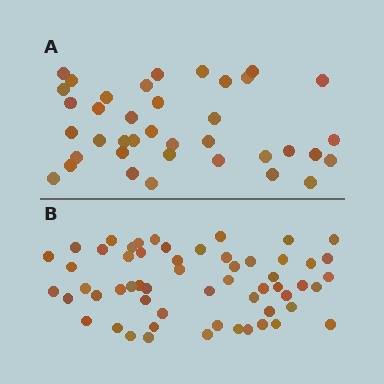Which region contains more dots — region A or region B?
Region B (the bottom region) has more dots.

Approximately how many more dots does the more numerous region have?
Region B has approximately 20 more dots than region A.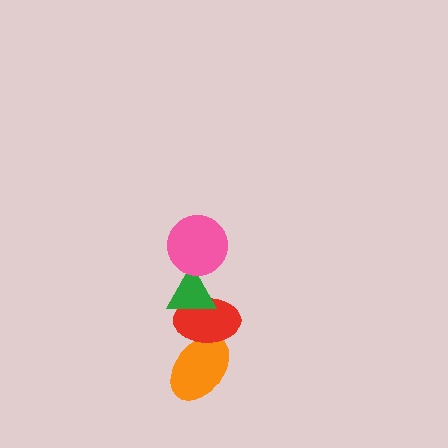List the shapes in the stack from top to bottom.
From top to bottom: the pink circle, the green triangle, the red ellipse, the orange ellipse.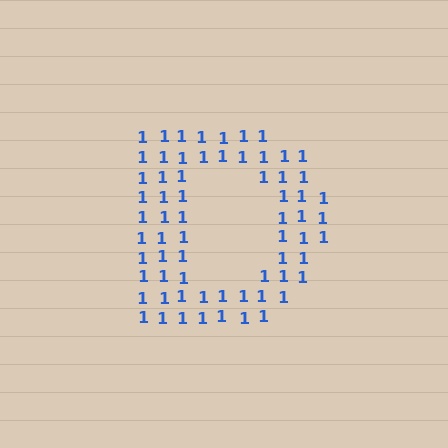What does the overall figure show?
The overall figure shows the letter D.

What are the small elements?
The small elements are digit 1's.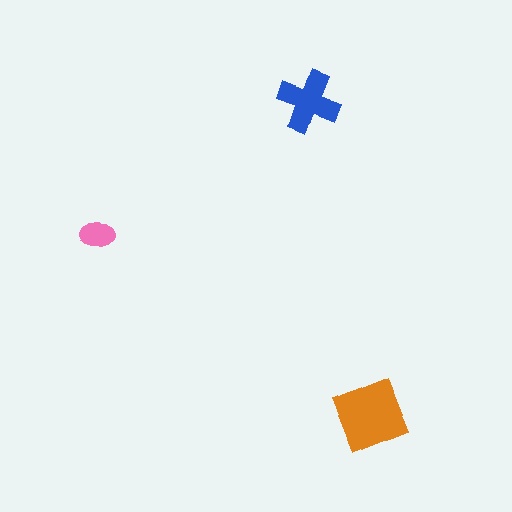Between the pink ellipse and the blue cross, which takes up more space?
The blue cross.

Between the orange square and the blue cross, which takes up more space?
The orange square.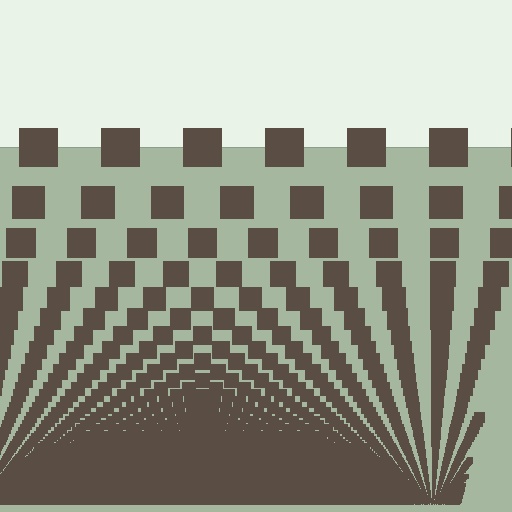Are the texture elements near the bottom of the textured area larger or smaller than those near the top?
Smaller. The gradient is inverted — elements near the bottom are smaller and denser.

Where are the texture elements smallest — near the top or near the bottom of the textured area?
Near the bottom.